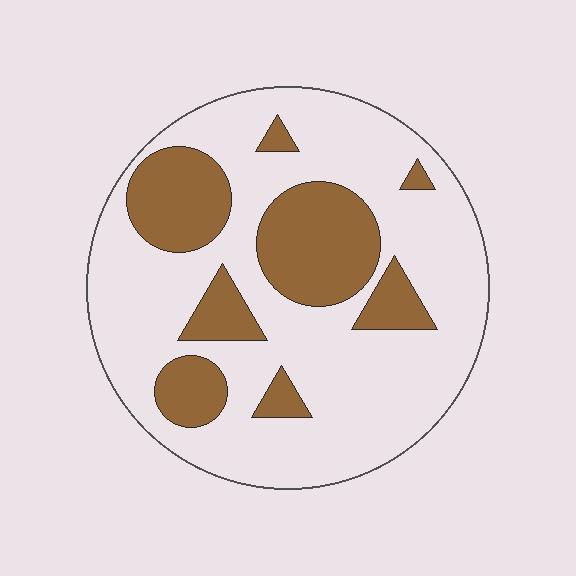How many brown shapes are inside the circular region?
8.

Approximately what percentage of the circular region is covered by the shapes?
Approximately 30%.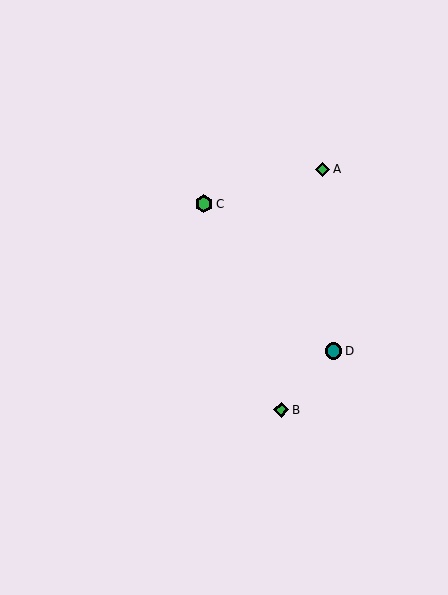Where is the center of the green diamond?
The center of the green diamond is at (323, 169).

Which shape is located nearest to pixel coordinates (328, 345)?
The teal circle (labeled D) at (333, 351) is nearest to that location.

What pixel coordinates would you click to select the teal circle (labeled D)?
Click at (333, 351) to select the teal circle D.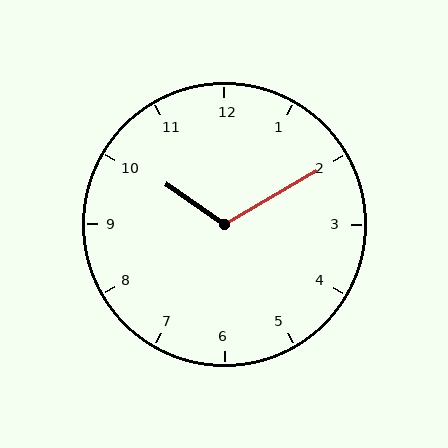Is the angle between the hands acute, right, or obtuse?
It is obtuse.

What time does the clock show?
10:10.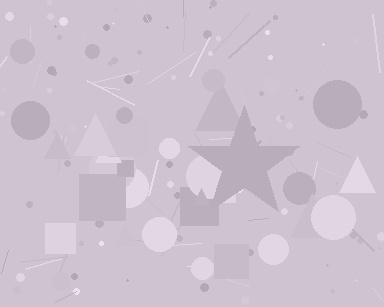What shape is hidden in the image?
A star is hidden in the image.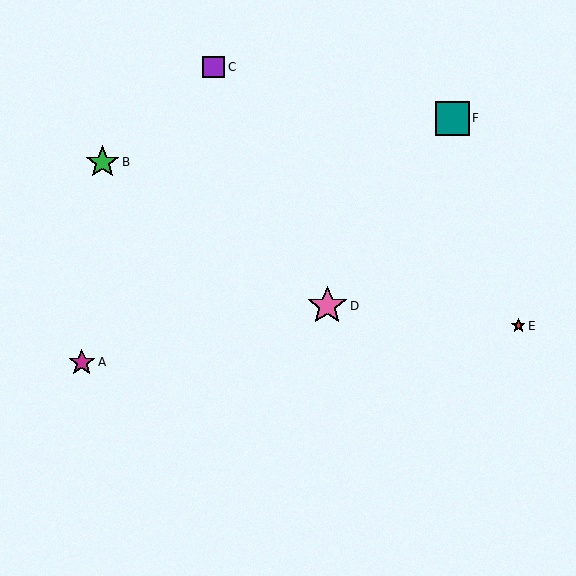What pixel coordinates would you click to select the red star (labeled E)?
Click at (518, 326) to select the red star E.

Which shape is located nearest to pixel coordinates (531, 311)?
The red star (labeled E) at (518, 326) is nearest to that location.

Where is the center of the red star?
The center of the red star is at (518, 326).